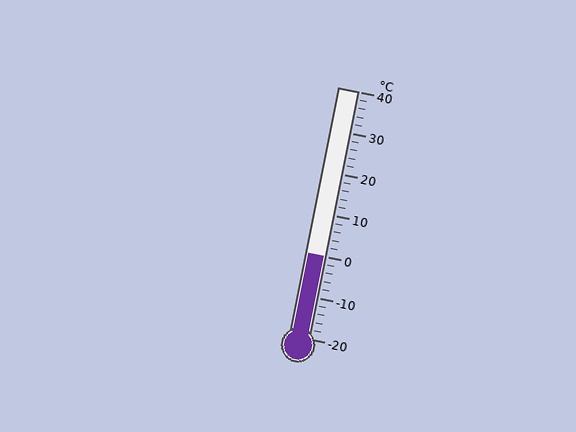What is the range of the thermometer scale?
The thermometer scale ranges from -20°C to 40°C.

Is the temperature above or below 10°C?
The temperature is below 10°C.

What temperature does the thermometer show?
The thermometer shows approximately 0°C.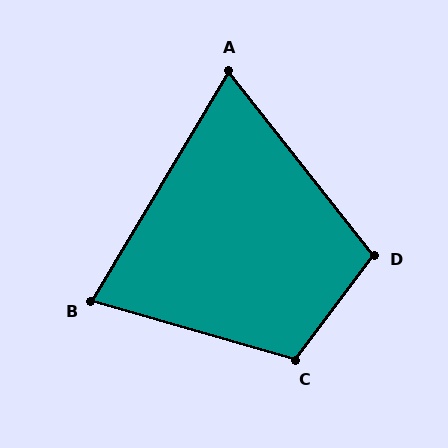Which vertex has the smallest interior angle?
A, at approximately 69 degrees.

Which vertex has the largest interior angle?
C, at approximately 111 degrees.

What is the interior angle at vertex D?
Approximately 105 degrees (obtuse).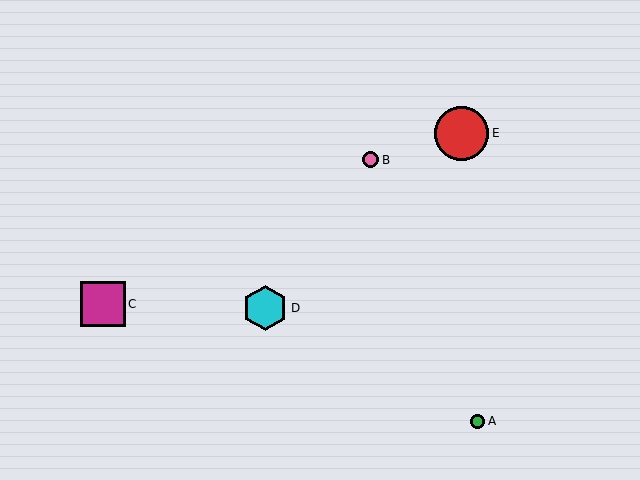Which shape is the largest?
The red circle (labeled E) is the largest.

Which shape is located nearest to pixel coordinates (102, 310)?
The magenta square (labeled C) at (103, 304) is nearest to that location.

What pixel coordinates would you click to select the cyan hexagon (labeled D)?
Click at (265, 308) to select the cyan hexagon D.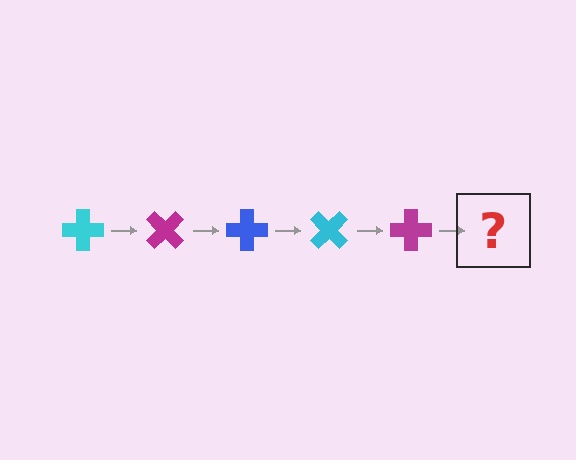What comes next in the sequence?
The next element should be a blue cross, rotated 225 degrees from the start.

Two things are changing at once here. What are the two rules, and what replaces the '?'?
The two rules are that it rotates 45 degrees each step and the color cycles through cyan, magenta, and blue. The '?' should be a blue cross, rotated 225 degrees from the start.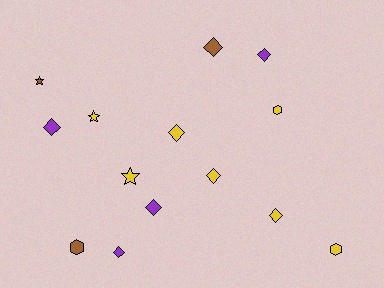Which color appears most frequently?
Yellow, with 7 objects.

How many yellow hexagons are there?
There are 2 yellow hexagons.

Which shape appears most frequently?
Diamond, with 8 objects.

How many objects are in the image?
There are 14 objects.